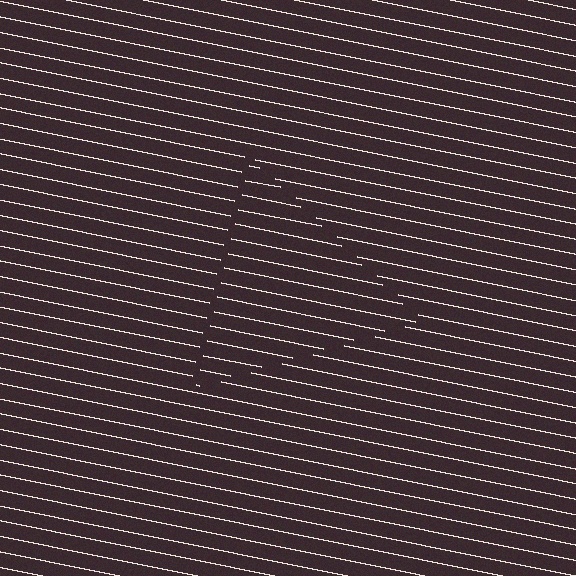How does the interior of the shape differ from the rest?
The interior of the shape contains the same grating, shifted by half a period — the contour is defined by the phase discontinuity where line-ends from the inner and outer gratings abut.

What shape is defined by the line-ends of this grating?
An illusory triangle. The interior of the shape contains the same grating, shifted by half a period — the contour is defined by the phase discontinuity where line-ends from the inner and outer gratings abut.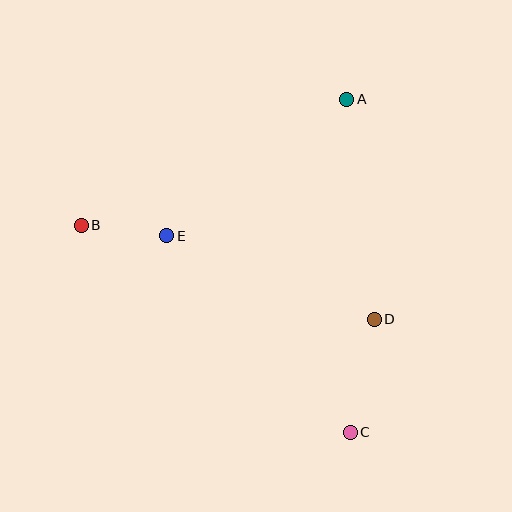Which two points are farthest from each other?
Points B and C are farthest from each other.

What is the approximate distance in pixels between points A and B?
The distance between A and B is approximately 294 pixels.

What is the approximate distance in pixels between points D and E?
The distance between D and E is approximately 224 pixels.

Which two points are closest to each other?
Points B and E are closest to each other.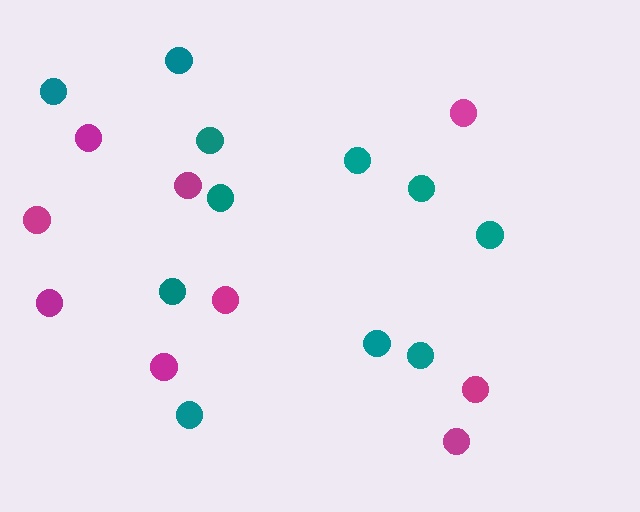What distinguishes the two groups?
There are 2 groups: one group of magenta circles (9) and one group of teal circles (11).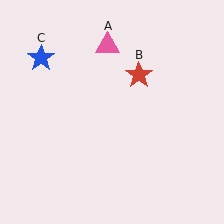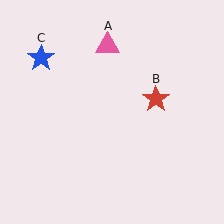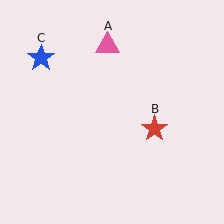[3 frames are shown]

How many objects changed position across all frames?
1 object changed position: red star (object B).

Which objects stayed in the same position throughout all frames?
Pink triangle (object A) and blue star (object C) remained stationary.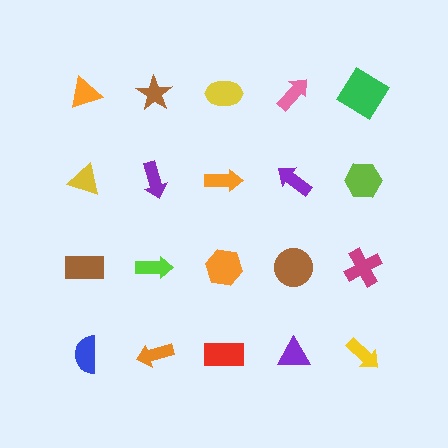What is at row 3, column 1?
A brown rectangle.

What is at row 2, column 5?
A lime hexagon.